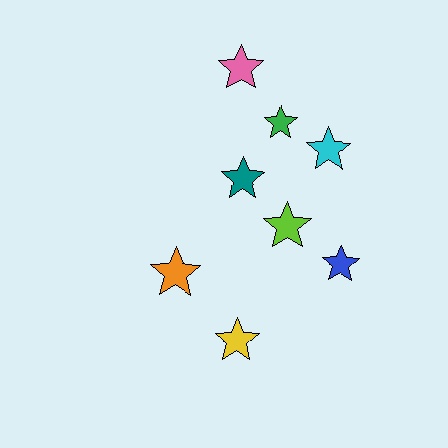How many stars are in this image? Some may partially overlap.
There are 8 stars.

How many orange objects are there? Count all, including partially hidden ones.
There is 1 orange object.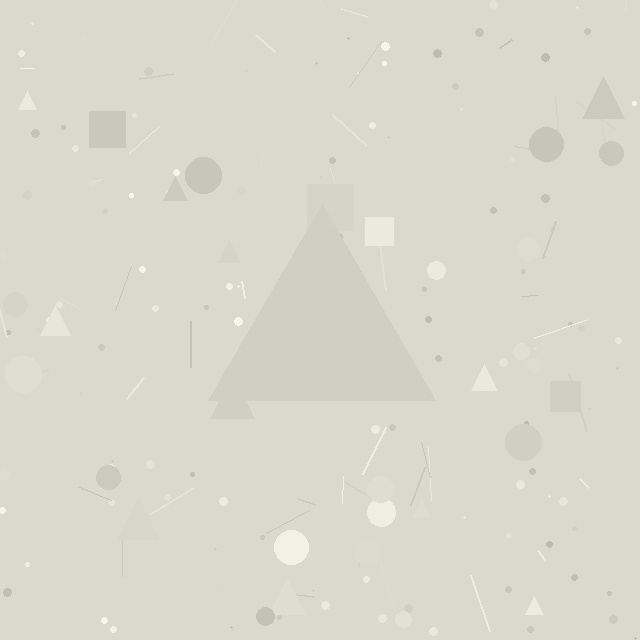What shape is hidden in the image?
A triangle is hidden in the image.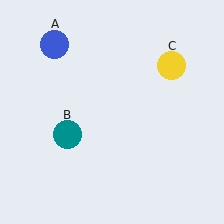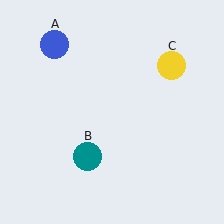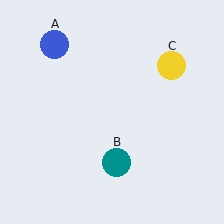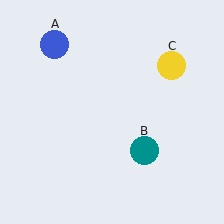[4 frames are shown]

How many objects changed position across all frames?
1 object changed position: teal circle (object B).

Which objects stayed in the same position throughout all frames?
Blue circle (object A) and yellow circle (object C) remained stationary.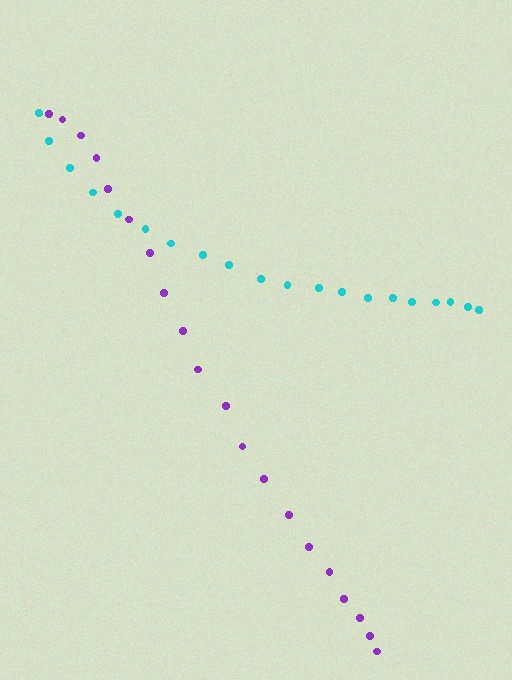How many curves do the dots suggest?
There are 2 distinct paths.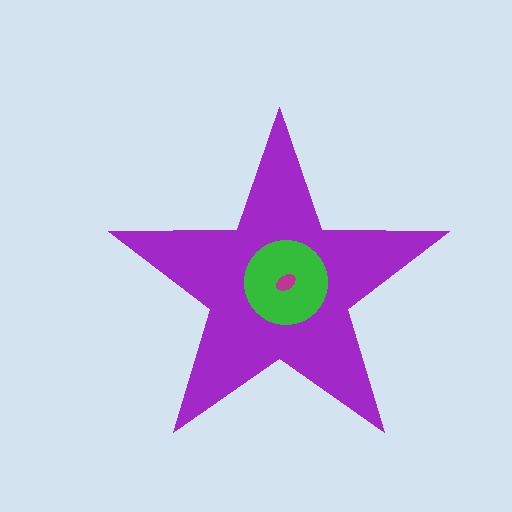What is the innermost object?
The magenta ellipse.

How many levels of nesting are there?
3.